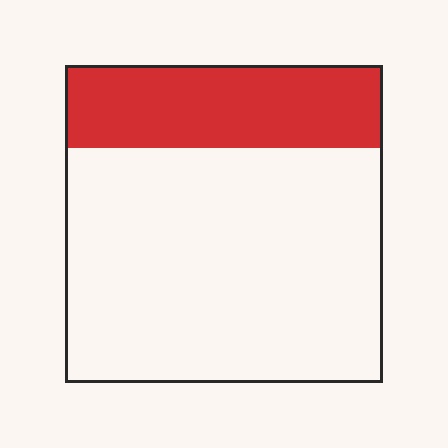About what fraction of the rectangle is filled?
About one quarter (1/4).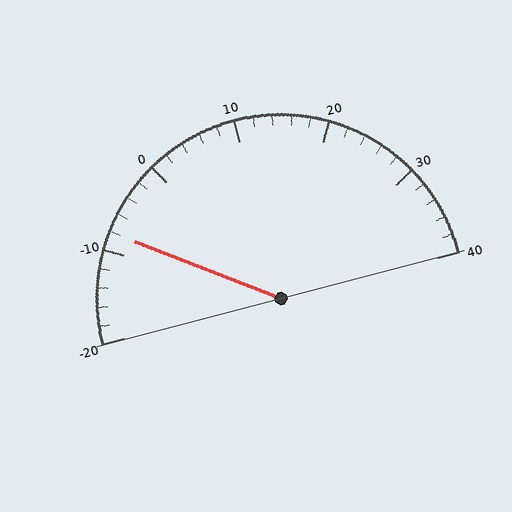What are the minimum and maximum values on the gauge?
The gauge ranges from -20 to 40.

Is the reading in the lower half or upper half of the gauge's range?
The reading is in the lower half of the range (-20 to 40).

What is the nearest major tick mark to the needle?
The nearest major tick mark is -10.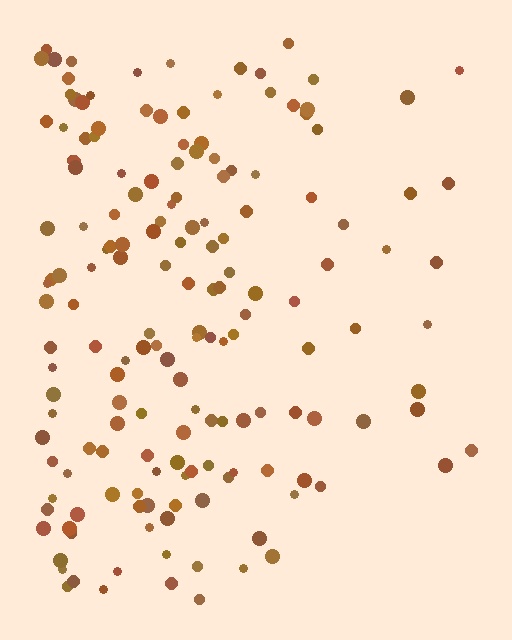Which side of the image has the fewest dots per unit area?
The right.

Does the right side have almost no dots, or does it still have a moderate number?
Still a moderate number, just noticeably fewer than the left.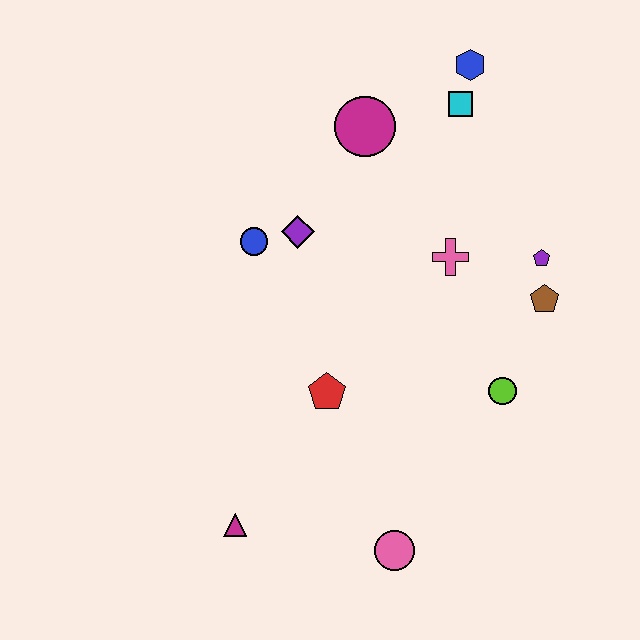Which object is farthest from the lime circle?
The blue hexagon is farthest from the lime circle.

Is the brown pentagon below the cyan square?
Yes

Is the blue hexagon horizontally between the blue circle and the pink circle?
No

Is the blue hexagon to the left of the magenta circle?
No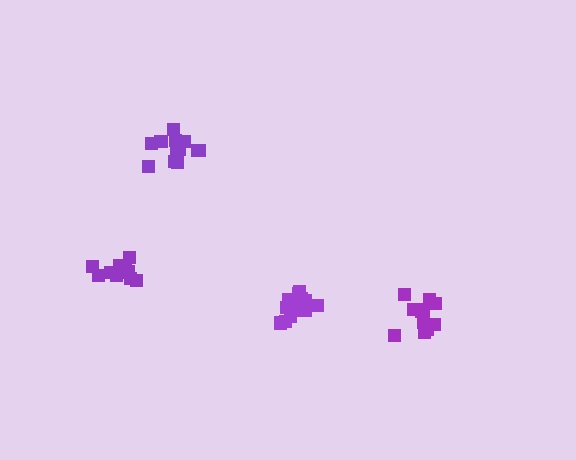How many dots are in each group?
Group 1: 13 dots, Group 2: 12 dots, Group 3: 15 dots, Group 4: 13 dots (53 total).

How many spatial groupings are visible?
There are 4 spatial groupings.